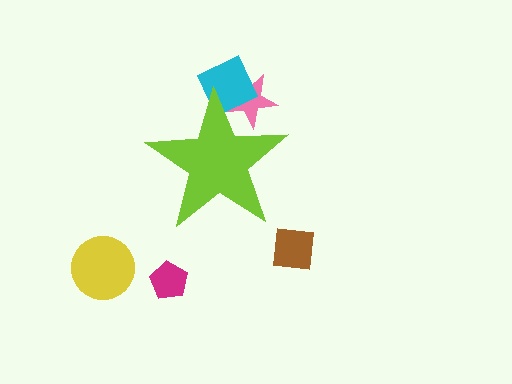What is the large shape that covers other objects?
A lime star.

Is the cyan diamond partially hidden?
Yes, the cyan diamond is partially hidden behind the lime star.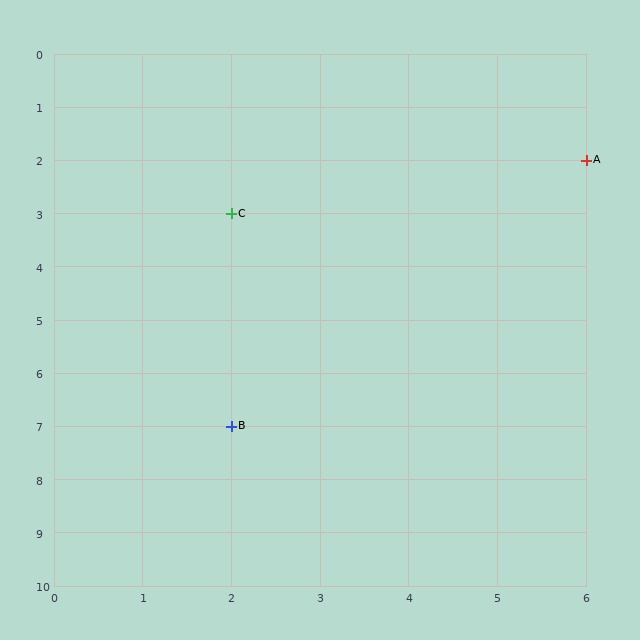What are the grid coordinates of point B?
Point B is at grid coordinates (2, 7).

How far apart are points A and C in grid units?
Points A and C are 4 columns and 1 row apart (about 4.1 grid units diagonally).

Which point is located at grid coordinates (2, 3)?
Point C is at (2, 3).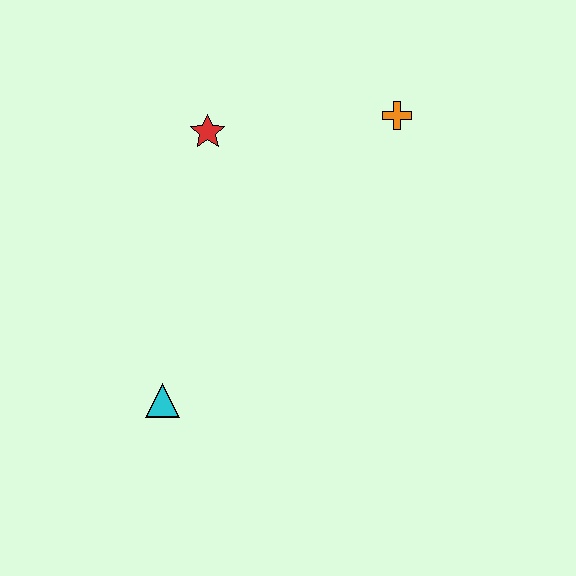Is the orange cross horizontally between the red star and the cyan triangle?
No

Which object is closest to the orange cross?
The red star is closest to the orange cross.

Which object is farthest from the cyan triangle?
The orange cross is farthest from the cyan triangle.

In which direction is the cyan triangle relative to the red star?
The cyan triangle is below the red star.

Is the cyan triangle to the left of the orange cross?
Yes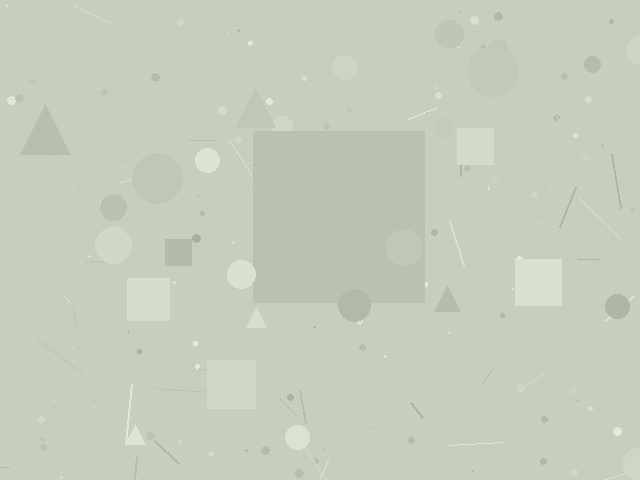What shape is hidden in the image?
A square is hidden in the image.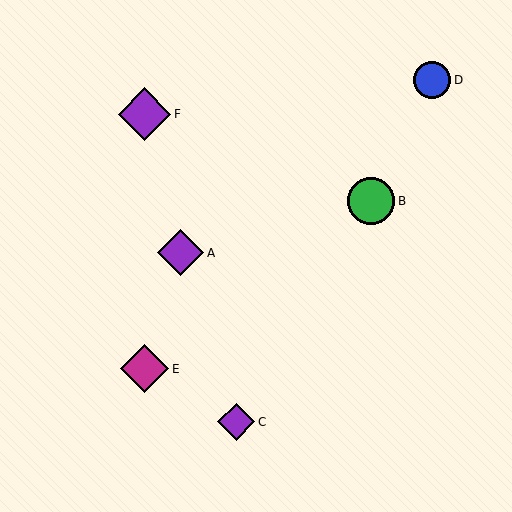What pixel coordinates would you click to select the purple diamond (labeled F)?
Click at (144, 114) to select the purple diamond F.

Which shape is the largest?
The purple diamond (labeled F) is the largest.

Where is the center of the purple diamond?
The center of the purple diamond is at (181, 253).